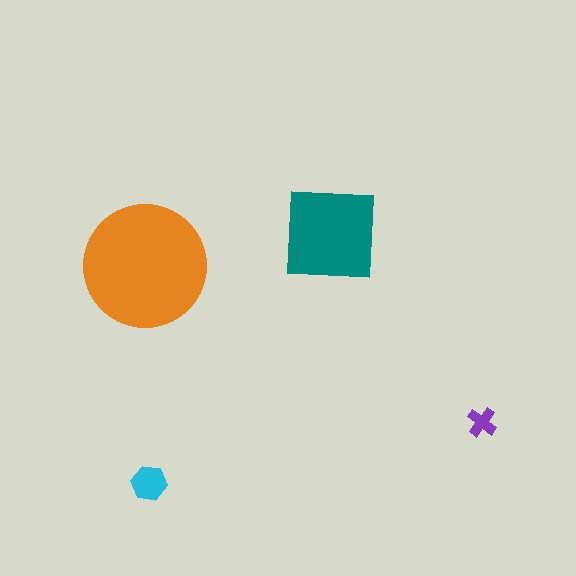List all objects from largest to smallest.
The orange circle, the teal square, the cyan hexagon, the purple cross.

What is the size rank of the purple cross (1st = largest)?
4th.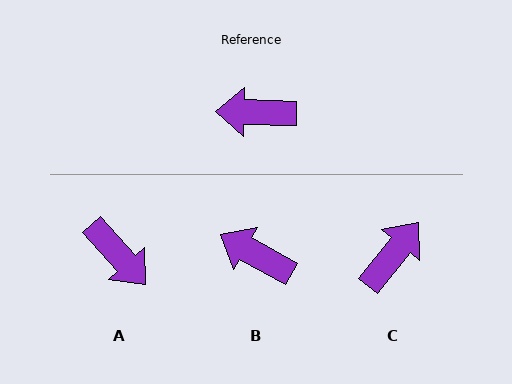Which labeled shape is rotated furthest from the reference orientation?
A, about 134 degrees away.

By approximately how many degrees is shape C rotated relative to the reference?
Approximately 127 degrees clockwise.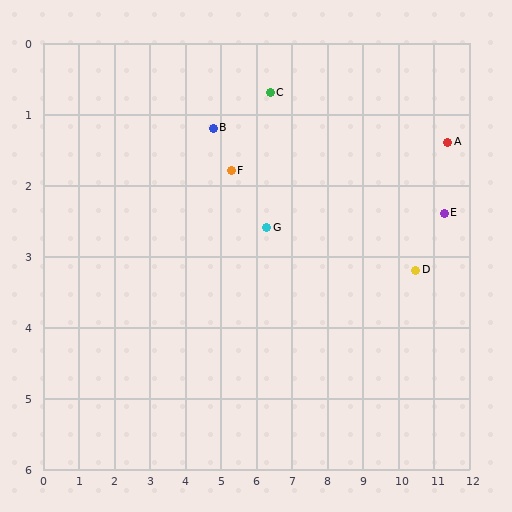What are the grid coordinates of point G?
Point G is at approximately (6.3, 2.6).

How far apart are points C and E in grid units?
Points C and E are about 5.2 grid units apart.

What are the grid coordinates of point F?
Point F is at approximately (5.3, 1.8).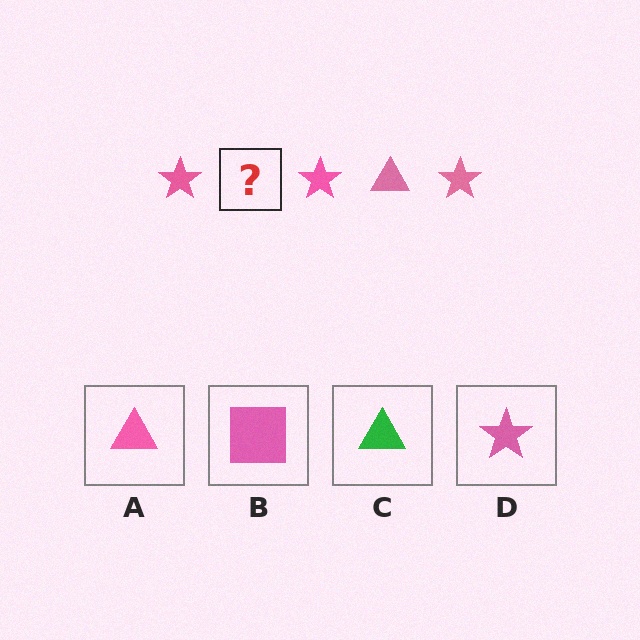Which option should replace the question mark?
Option A.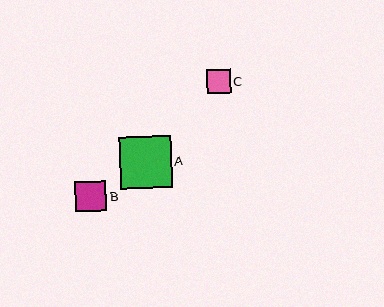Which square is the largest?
Square A is the largest with a size of approximately 52 pixels.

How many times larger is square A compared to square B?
Square A is approximately 1.7 times the size of square B.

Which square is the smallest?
Square C is the smallest with a size of approximately 24 pixels.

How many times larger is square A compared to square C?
Square A is approximately 2.2 times the size of square C.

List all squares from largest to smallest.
From largest to smallest: A, B, C.